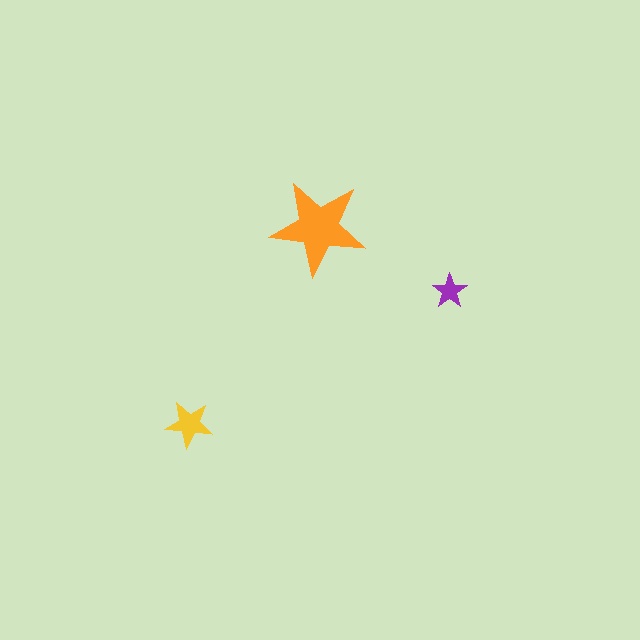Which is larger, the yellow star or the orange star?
The orange one.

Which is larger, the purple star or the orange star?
The orange one.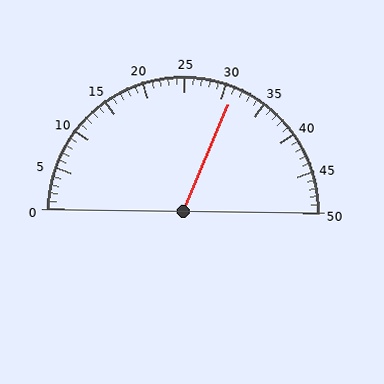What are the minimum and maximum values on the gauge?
The gauge ranges from 0 to 50.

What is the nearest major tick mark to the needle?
The nearest major tick mark is 30.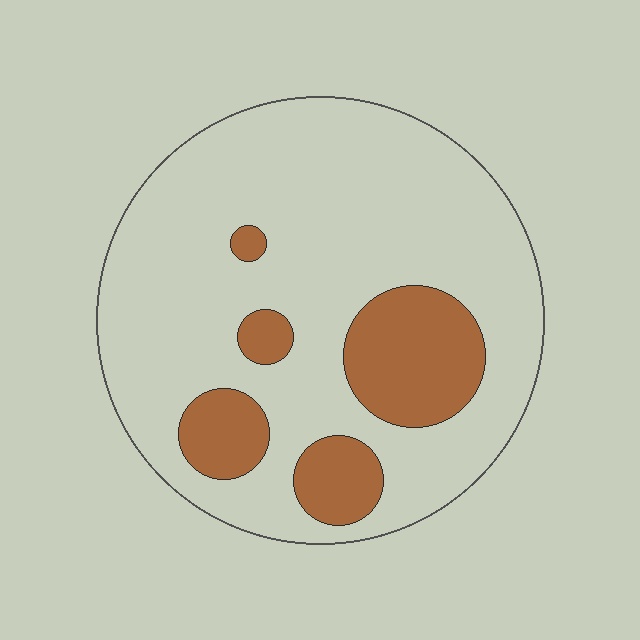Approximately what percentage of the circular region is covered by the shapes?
Approximately 20%.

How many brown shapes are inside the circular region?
5.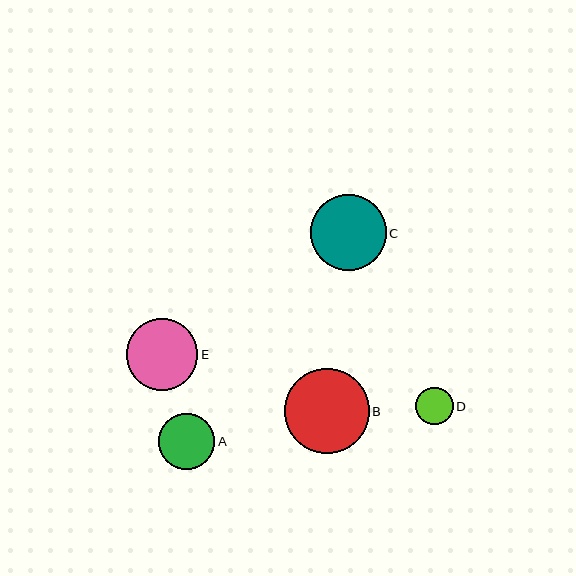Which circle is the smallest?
Circle D is the smallest with a size of approximately 38 pixels.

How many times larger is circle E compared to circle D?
Circle E is approximately 1.9 times the size of circle D.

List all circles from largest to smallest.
From largest to smallest: B, C, E, A, D.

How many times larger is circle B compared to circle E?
Circle B is approximately 1.2 times the size of circle E.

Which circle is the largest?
Circle B is the largest with a size of approximately 84 pixels.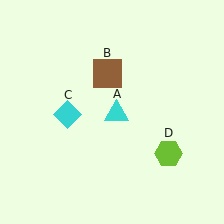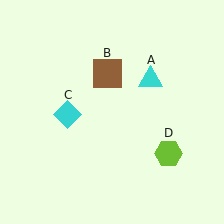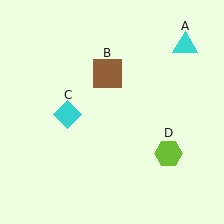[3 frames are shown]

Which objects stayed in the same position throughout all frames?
Brown square (object B) and cyan diamond (object C) and lime hexagon (object D) remained stationary.